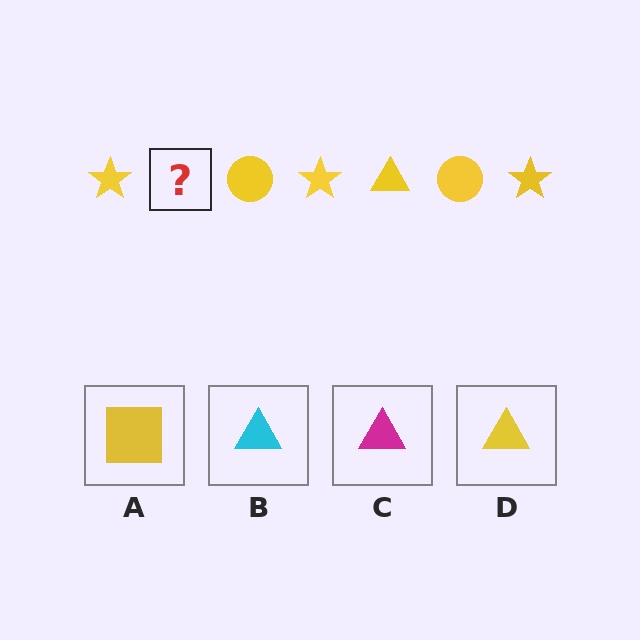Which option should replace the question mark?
Option D.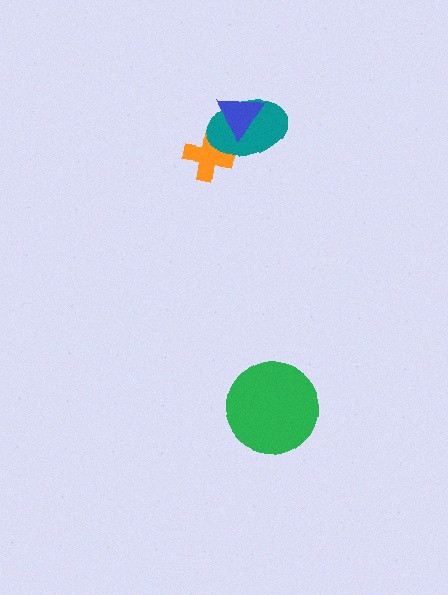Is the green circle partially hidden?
No, no other shape covers it.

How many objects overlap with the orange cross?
1 object overlaps with the orange cross.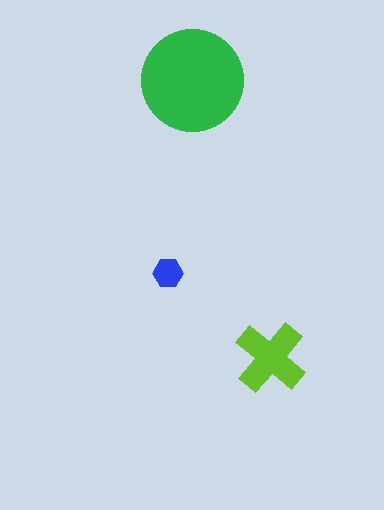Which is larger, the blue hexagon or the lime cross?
The lime cross.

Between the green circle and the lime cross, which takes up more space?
The green circle.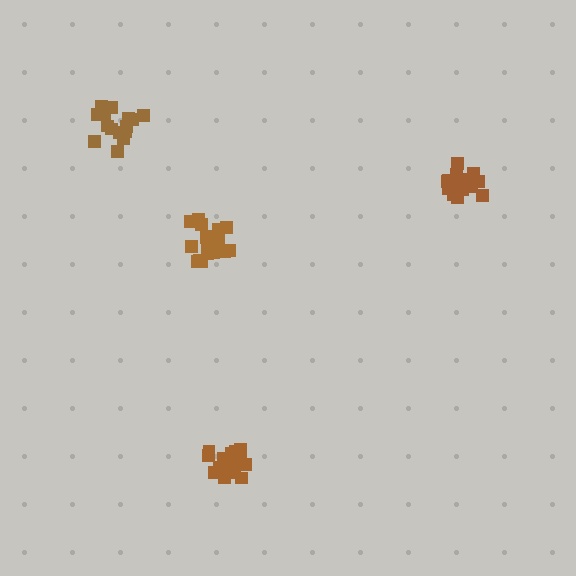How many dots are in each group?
Group 1: 20 dots, Group 2: 17 dots, Group 3: 15 dots, Group 4: 16 dots (68 total).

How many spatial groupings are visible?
There are 4 spatial groupings.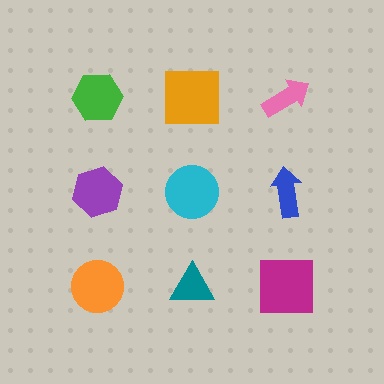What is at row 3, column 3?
A magenta square.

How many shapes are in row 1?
3 shapes.